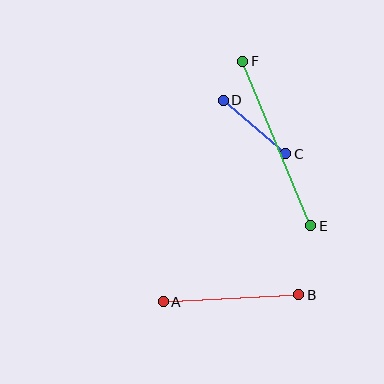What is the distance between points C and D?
The distance is approximately 83 pixels.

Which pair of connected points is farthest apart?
Points E and F are farthest apart.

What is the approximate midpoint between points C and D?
The midpoint is at approximately (255, 127) pixels.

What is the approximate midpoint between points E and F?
The midpoint is at approximately (277, 143) pixels.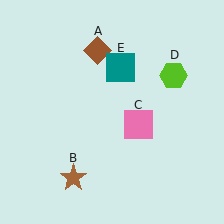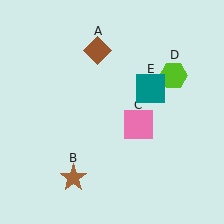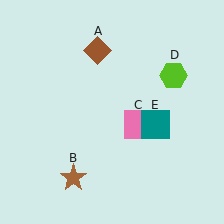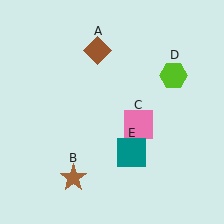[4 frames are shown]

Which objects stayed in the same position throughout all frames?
Brown diamond (object A) and brown star (object B) and pink square (object C) and lime hexagon (object D) remained stationary.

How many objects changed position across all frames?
1 object changed position: teal square (object E).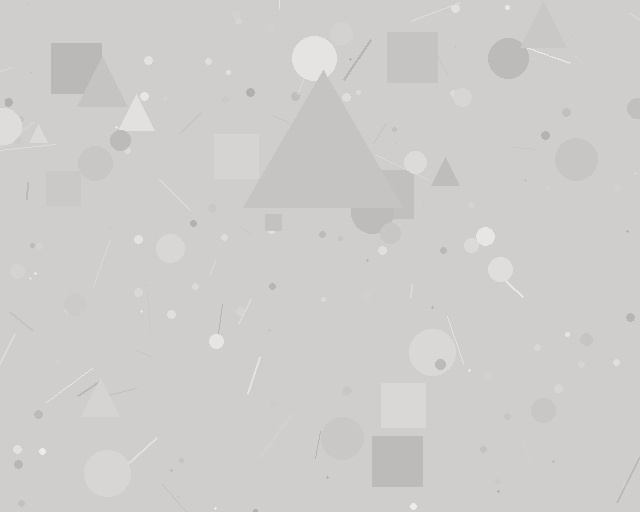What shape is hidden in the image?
A triangle is hidden in the image.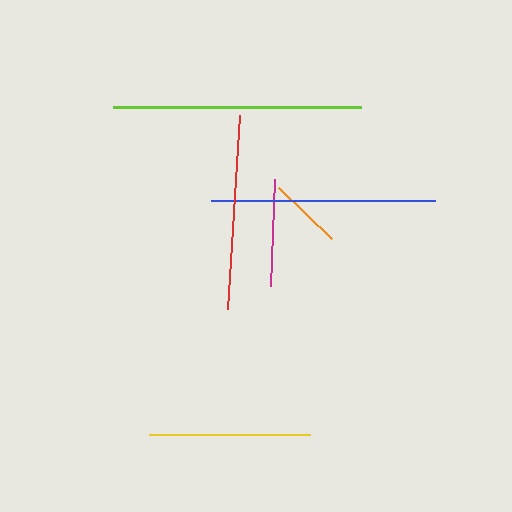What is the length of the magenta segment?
The magenta segment is approximately 107 pixels long.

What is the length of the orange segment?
The orange segment is approximately 74 pixels long.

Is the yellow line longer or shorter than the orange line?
The yellow line is longer than the orange line.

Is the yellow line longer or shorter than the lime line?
The lime line is longer than the yellow line.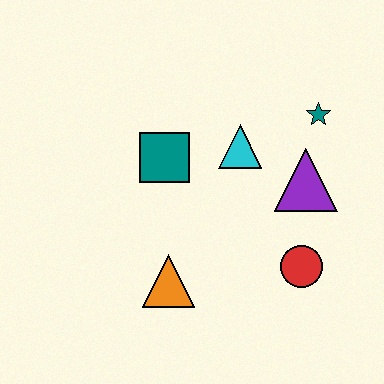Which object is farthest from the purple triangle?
The orange triangle is farthest from the purple triangle.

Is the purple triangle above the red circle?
Yes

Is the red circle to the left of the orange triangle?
No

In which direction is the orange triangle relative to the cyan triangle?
The orange triangle is below the cyan triangle.